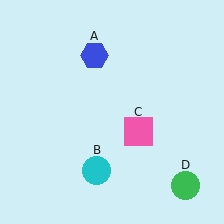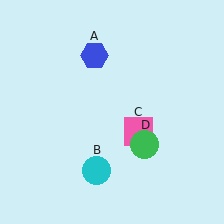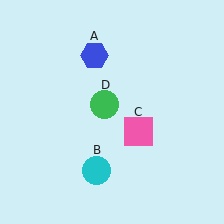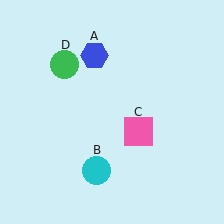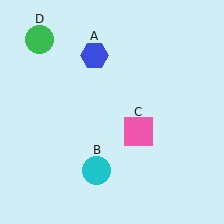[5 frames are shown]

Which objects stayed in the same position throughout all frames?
Blue hexagon (object A) and cyan circle (object B) and pink square (object C) remained stationary.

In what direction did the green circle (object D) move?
The green circle (object D) moved up and to the left.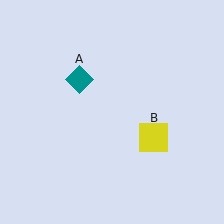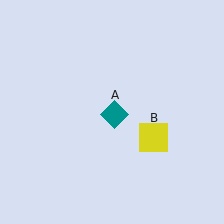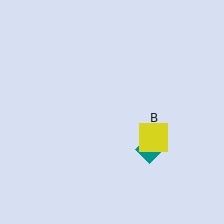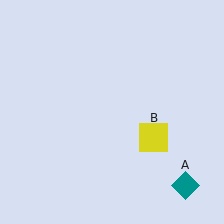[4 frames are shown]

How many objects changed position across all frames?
1 object changed position: teal diamond (object A).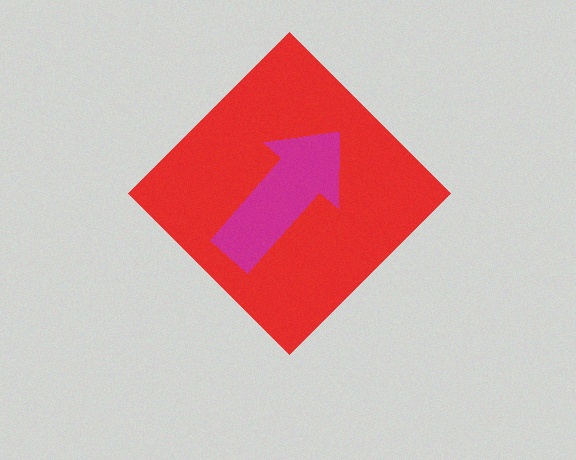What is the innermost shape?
The magenta arrow.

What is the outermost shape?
The red diamond.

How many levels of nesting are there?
2.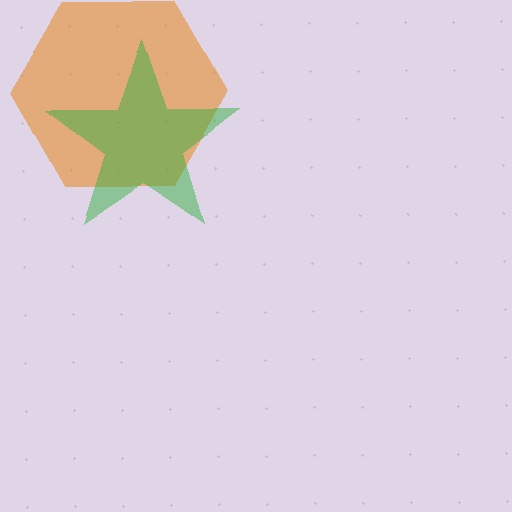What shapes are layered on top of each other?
The layered shapes are: an orange hexagon, a green star.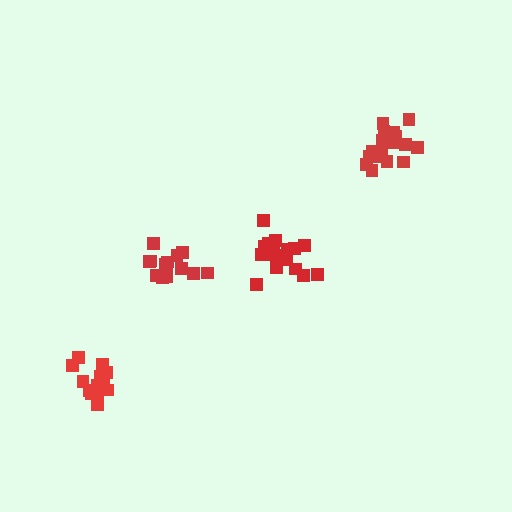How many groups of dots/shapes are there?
There are 4 groups.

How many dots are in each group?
Group 1: 14 dots, Group 2: 18 dots, Group 3: 19 dots, Group 4: 15 dots (66 total).